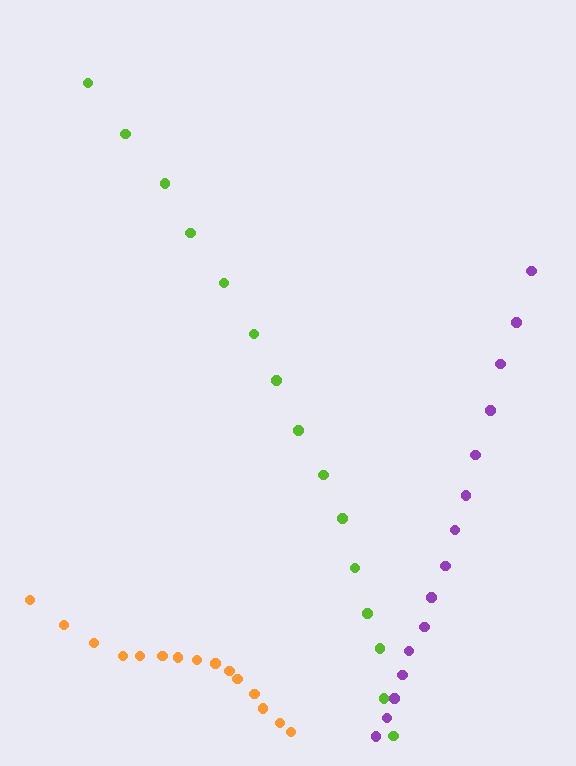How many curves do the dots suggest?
There are 3 distinct paths.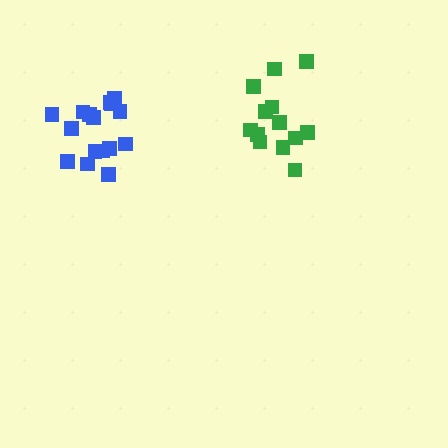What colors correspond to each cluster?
The clusters are colored: blue, green.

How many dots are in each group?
Group 1: 16 dots, Group 2: 13 dots (29 total).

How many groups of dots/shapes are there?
There are 2 groups.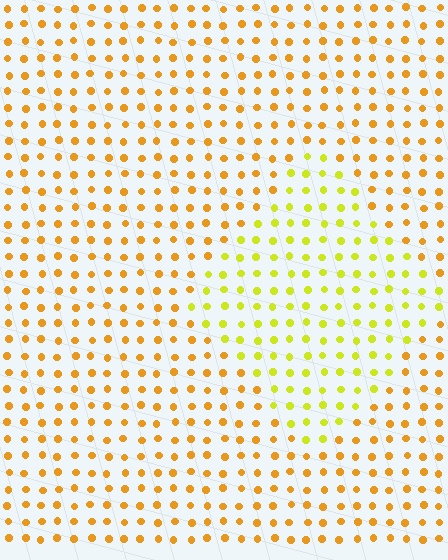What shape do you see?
I see a diamond.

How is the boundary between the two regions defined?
The boundary is defined purely by a slight shift in hue (about 32 degrees). Spacing, size, and orientation are identical on both sides.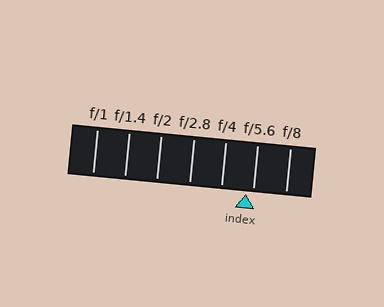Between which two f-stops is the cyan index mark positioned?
The index mark is between f/4 and f/5.6.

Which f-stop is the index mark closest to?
The index mark is closest to f/5.6.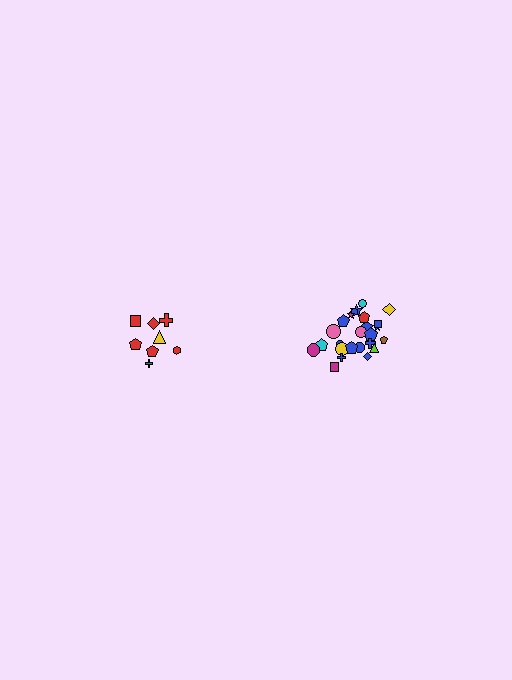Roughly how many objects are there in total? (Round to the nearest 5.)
Roughly 35 objects in total.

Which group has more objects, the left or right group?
The right group.